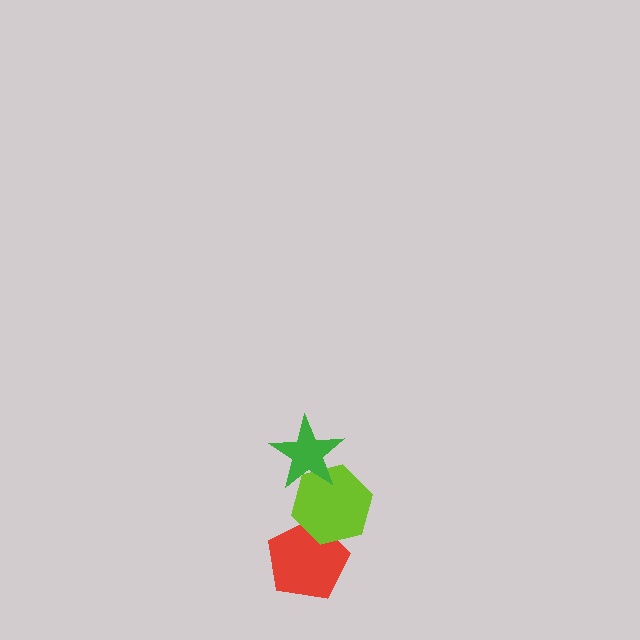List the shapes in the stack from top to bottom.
From top to bottom: the green star, the lime hexagon, the red pentagon.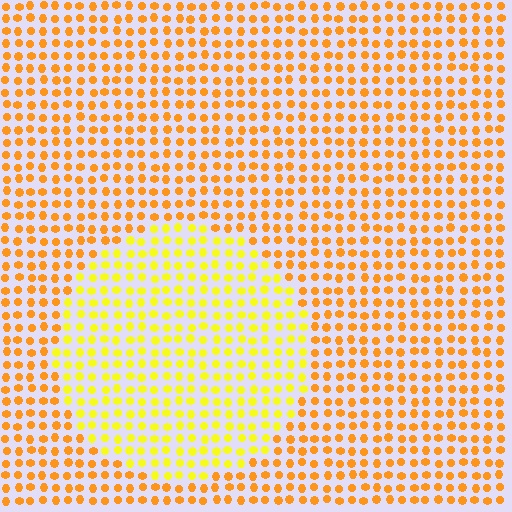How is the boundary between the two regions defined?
The boundary is defined purely by a slight shift in hue (about 29 degrees). Spacing, size, and orientation are identical on both sides.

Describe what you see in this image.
The image is filled with small orange elements in a uniform arrangement. A circle-shaped region is visible where the elements are tinted to a slightly different hue, forming a subtle color boundary.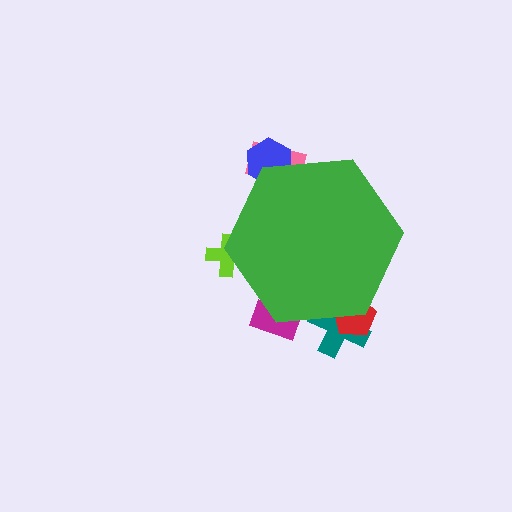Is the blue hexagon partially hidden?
Yes, the blue hexagon is partially hidden behind the green hexagon.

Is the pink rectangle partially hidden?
Yes, the pink rectangle is partially hidden behind the green hexagon.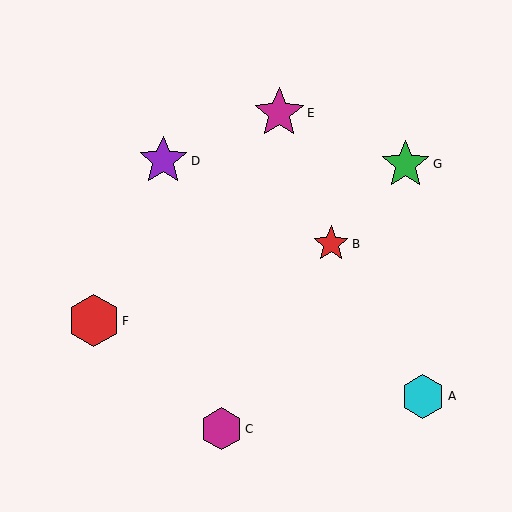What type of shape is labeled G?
Shape G is a green star.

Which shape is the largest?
The red hexagon (labeled F) is the largest.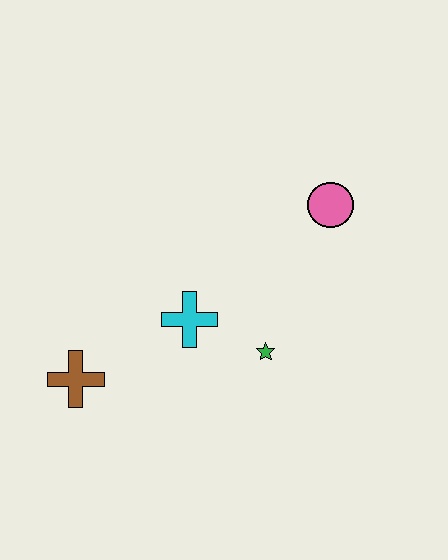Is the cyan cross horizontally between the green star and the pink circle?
No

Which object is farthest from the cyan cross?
The pink circle is farthest from the cyan cross.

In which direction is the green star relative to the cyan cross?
The green star is to the right of the cyan cross.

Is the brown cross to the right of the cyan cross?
No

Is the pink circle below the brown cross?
No